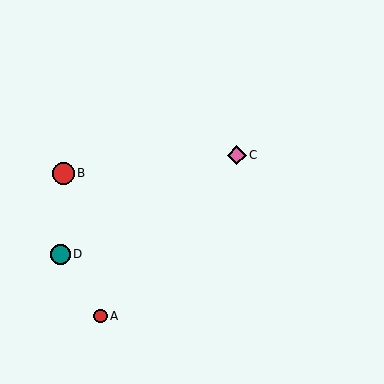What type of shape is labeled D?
Shape D is a teal circle.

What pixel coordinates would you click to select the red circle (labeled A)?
Click at (101, 316) to select the red circle A.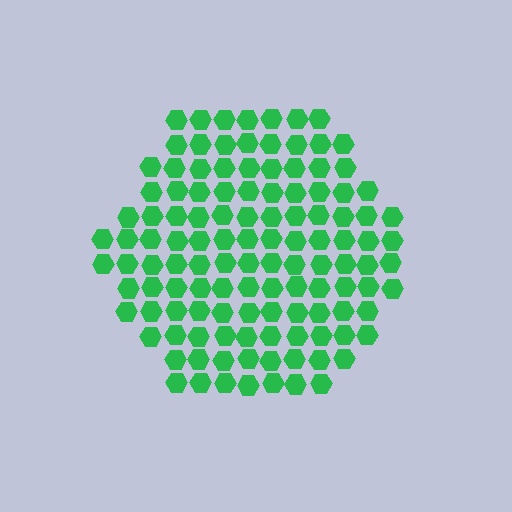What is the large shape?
The large shape is a hexagon.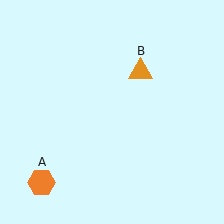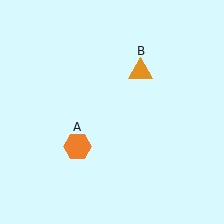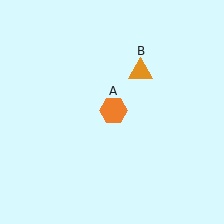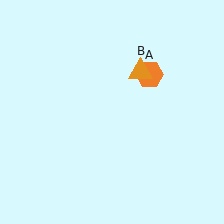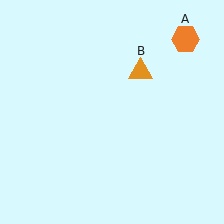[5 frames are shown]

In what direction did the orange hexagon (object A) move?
The orange hexagon (object A) moved up and to the right.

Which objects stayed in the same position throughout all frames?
Orange triangle (object B) remained stationary.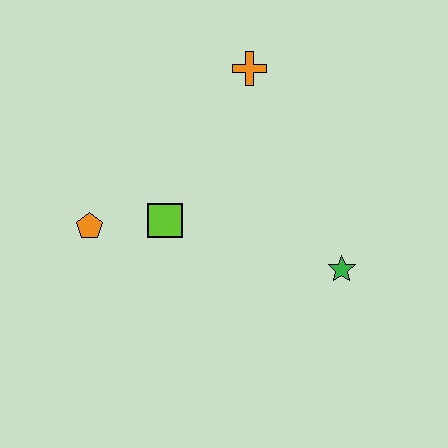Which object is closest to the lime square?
The orange pentagon is closest to the lime square.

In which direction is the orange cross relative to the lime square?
The orange cross is above the lime square.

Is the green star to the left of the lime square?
No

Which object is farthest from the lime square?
The green star is farthest from the lime square.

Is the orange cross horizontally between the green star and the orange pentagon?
Yes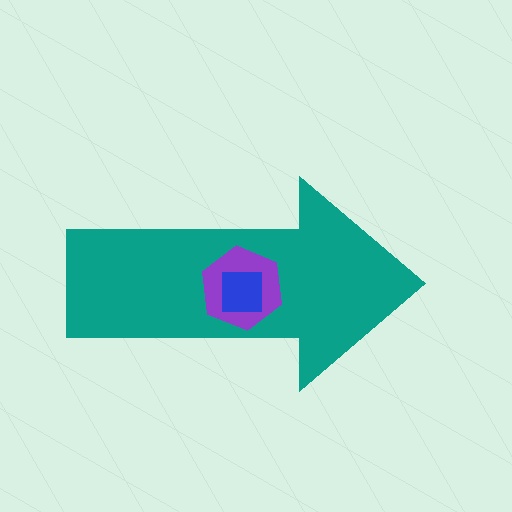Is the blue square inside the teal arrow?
Yes.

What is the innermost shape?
The blue square.